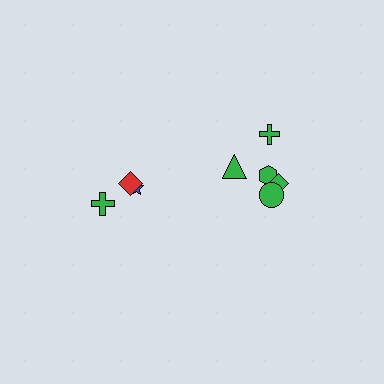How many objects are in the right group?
There are 5 objects.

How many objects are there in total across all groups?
There are 8 objects.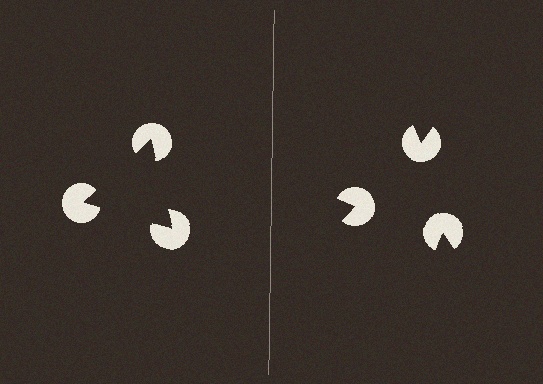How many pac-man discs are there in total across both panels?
6 — 3 on each side.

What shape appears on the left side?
An illusory triangle.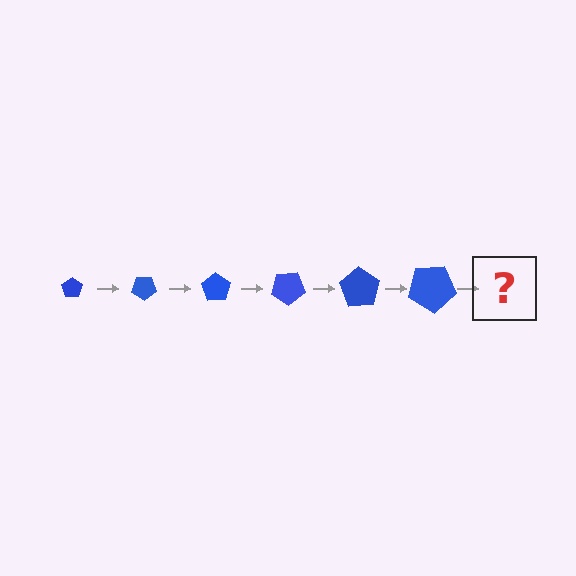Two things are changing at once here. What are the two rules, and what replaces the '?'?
The two rules are that the pentagon grows larger each step and it rotates 35 degrees each step. The '?' should be a pentagon, larger than the previous one and rotated 210 degrees from the start.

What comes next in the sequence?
The next element should be a pentagon, larger than the previous one and rotated 210 degrees from the start.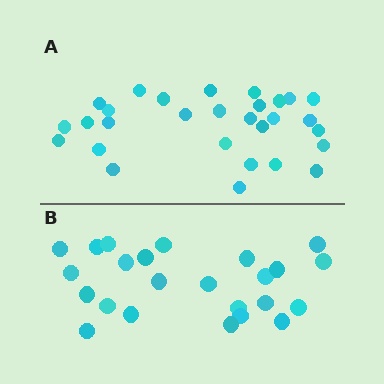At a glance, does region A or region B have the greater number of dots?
Region A (the top region) has more dots.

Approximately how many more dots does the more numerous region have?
Region A has about 5 more dots than region B.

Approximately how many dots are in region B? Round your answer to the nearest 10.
About 20 dots. (The exact count is 24, which rounds to 20.)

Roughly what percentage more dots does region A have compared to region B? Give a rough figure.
About 20% more.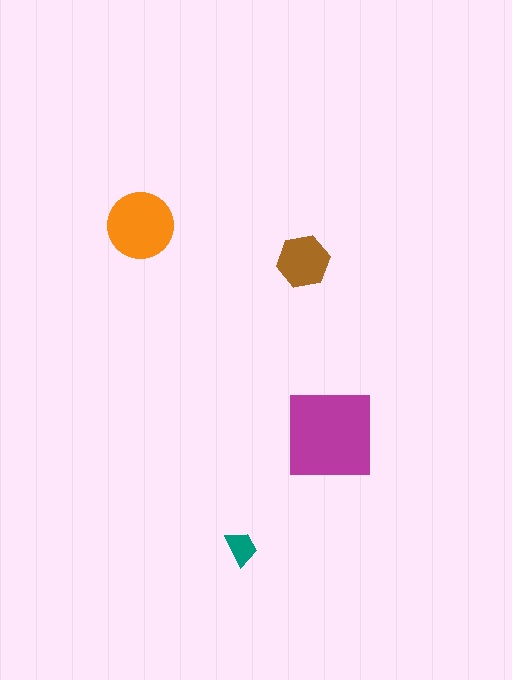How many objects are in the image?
There are 4 objects in the image.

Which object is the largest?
The magenta square.